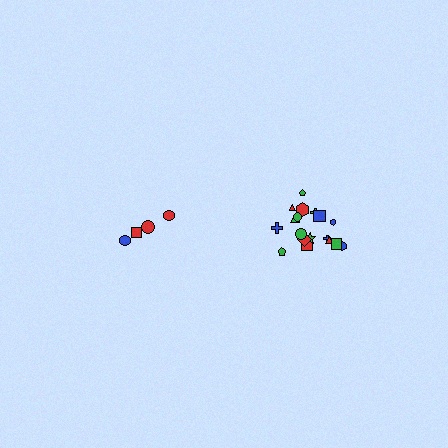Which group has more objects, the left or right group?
The right group.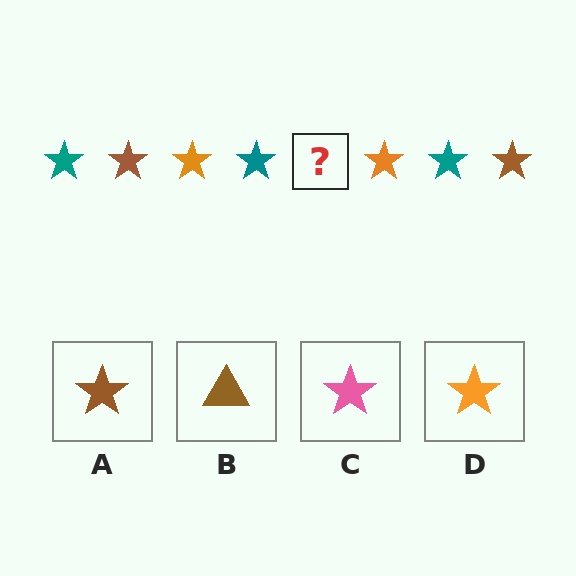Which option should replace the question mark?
Option A.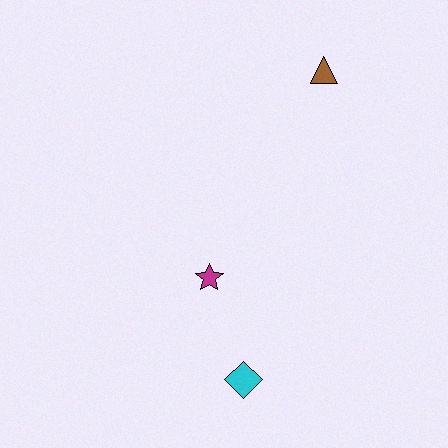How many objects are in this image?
There are 3 objects.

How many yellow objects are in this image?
There are no yellow objects.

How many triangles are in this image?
There is 1 triangle.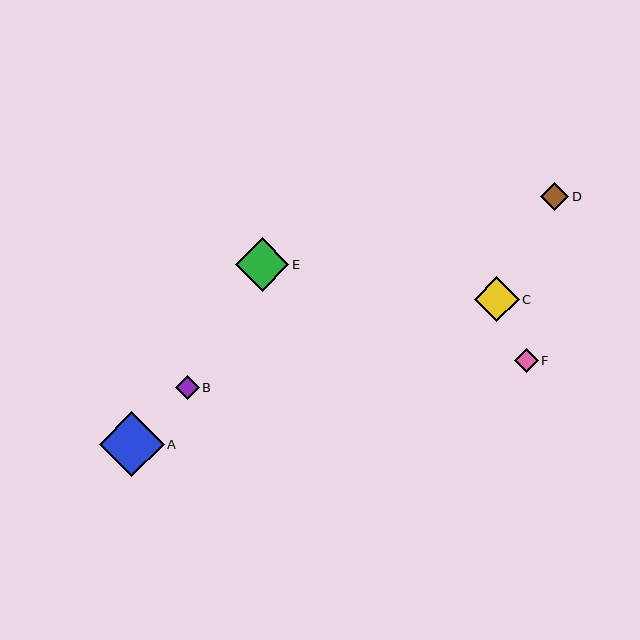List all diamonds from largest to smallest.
From largest to smallest: A, E, C, D, F, B.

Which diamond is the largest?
Diamond A is the largest with a size of approximately 65 pixels.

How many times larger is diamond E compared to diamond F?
Diamond E is approximately 2.2 times the size of diamond F.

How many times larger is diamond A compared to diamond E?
Diamond A is approximately 1.2 times the size of diamond E.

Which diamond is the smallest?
Diamond B is the smallest with a size of approximately 24 pixels.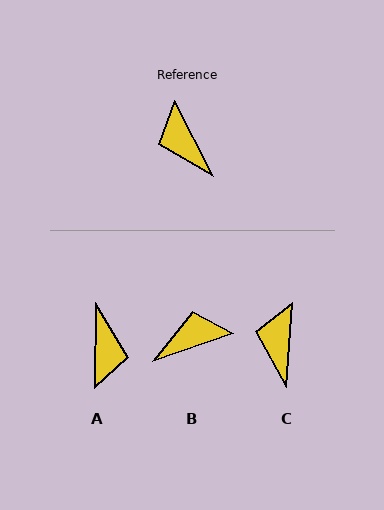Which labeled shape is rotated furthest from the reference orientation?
A, about 151 degrees away.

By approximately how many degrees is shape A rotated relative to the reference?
Approximately 151 degrees counter-clockwise.